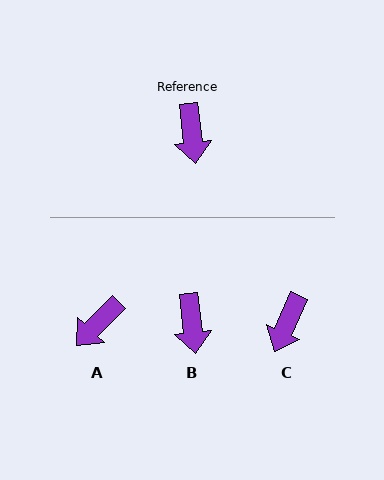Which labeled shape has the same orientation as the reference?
B.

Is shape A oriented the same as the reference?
No, it is off by about 51 degrees.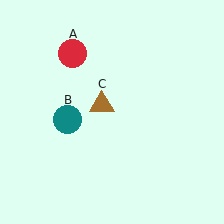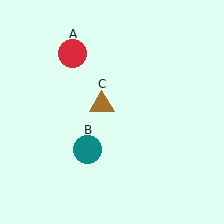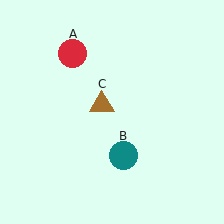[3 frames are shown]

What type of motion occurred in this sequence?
The teal circle (object B) rotated counterclockwise around the center of the scene.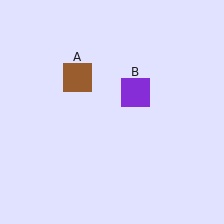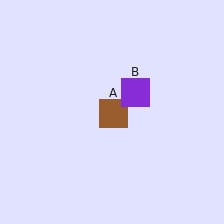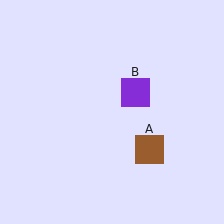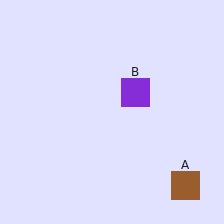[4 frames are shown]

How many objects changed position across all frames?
1 object changed position: brown square (object A).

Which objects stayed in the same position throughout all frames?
Purple square (object B) remained stationary.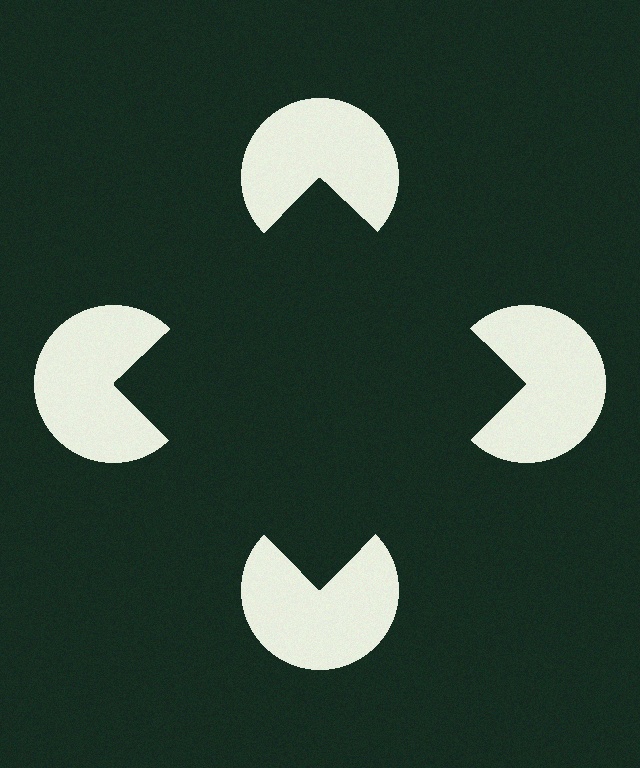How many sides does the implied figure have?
4 sides.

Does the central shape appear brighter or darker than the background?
It typically appears slightly darker than the background, even though no actual brightness change is drawn.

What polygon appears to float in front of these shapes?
An illusory square — its edges are inferred from the aligned wedge cuts in the pac-man discs, not physically drawn.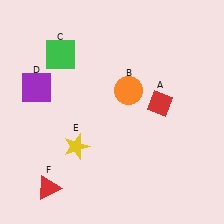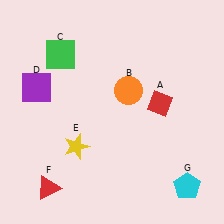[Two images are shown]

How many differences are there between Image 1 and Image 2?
There is 1 difference between the two images.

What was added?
A cyan pentagon (G) was added in Image 2.